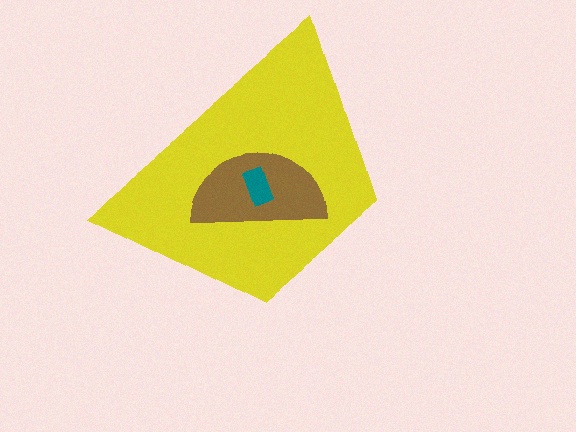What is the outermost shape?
The yellow trapezoid.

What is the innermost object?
The teal rectangle.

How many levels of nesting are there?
3.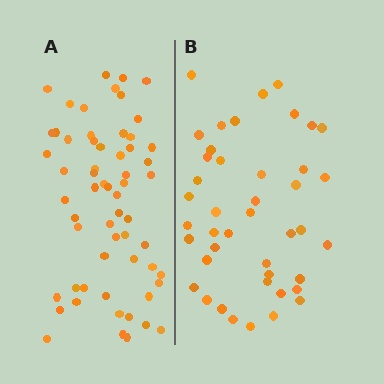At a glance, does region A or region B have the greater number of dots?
Region A (the left region) has more dots.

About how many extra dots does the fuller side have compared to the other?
Region A has approximately 15 more dots than region B.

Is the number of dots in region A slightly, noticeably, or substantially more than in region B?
Region A has noticeably more, but not dramatically so. The ratio is roughly 1.4 to 1.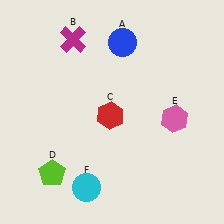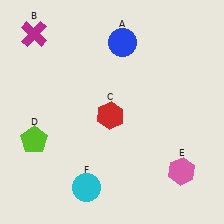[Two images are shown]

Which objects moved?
The objects that moved are: the magenta cross (B), the lime pentagon (D), the pink hexagon (E).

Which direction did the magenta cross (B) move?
The magenta cross (B) moved left.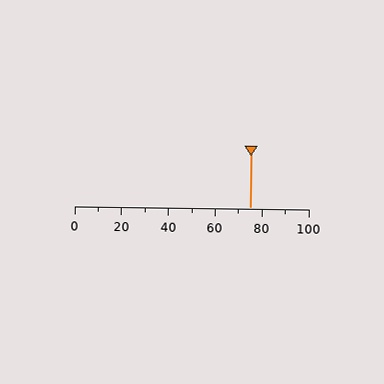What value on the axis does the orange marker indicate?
The marker indicates approximately 75.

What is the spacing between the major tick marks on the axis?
The major ticks are spaced 20 apart.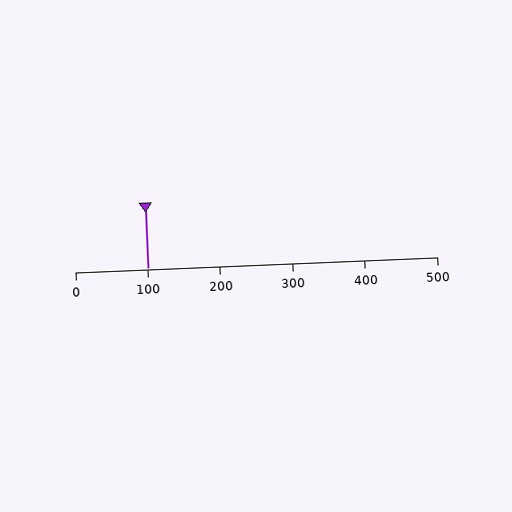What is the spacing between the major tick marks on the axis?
The major ticks are spaced 100 apart.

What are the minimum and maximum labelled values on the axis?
The axis runs from 0 to 500.